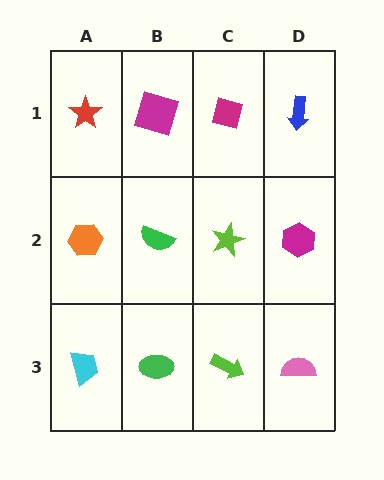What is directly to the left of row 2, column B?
An orange hexagon.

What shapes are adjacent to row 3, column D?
A magenta hexagon (row 2, column D), a lime arrow (row 3, column C).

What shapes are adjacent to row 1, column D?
A magenta hexagon (row 2, column D), a magenta diamond (row 1, column C).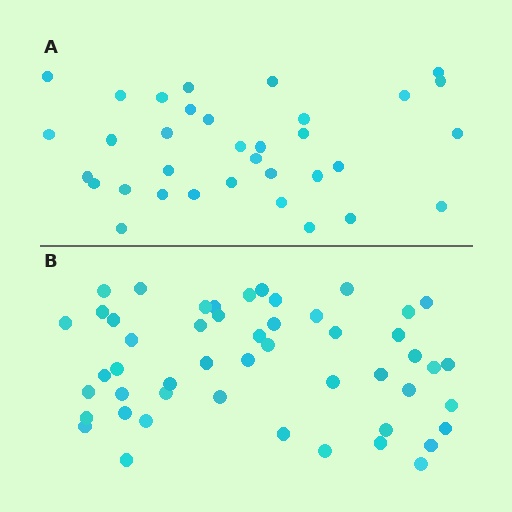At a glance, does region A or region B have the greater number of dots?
Region B (the bottom region) has more dots.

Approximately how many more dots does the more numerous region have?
Region B has approximately 15 more dots than region A.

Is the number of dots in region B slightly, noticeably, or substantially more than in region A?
Region B has substantially more. The ratio is roughly 1.5 to 1.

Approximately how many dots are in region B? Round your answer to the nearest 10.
About 50 dots.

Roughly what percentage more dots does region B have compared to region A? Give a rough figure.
About 45% more.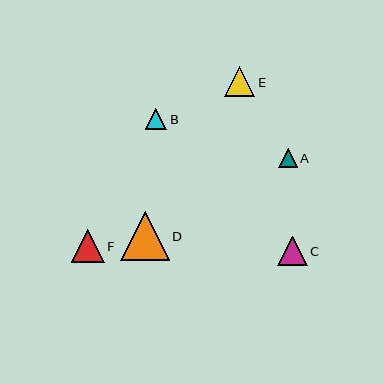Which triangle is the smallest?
Triangle A is the smallest with a size of approximately 19 pixels.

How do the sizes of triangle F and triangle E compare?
Triangle F and triangle E are approximately the same size.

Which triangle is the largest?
Triangle D is the largest with a size of approximately 49 pixels.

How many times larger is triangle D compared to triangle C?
Triangle D is approximately 1.7 times the size of triangle C.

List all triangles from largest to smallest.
From largest to smallest: D, F, E, C, B, A.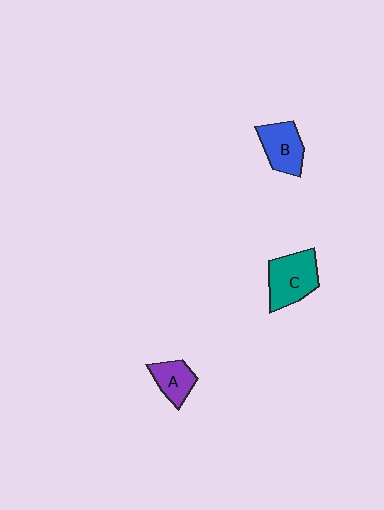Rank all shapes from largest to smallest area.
From largest to smallest: C (teal), B (blue), A (purple).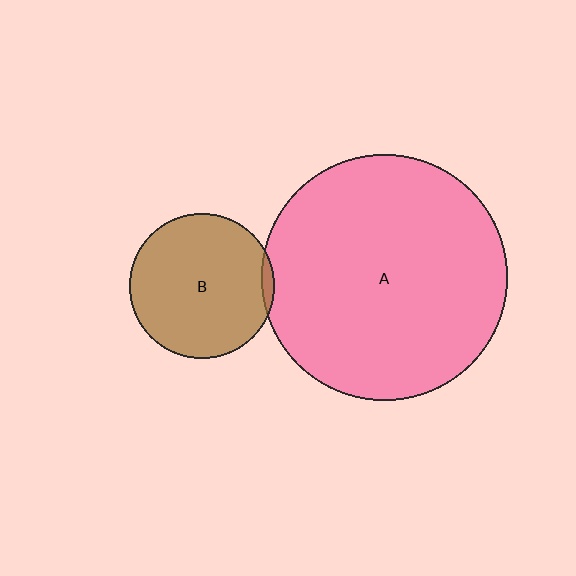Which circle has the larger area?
Circle A (pink).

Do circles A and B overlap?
Yes.